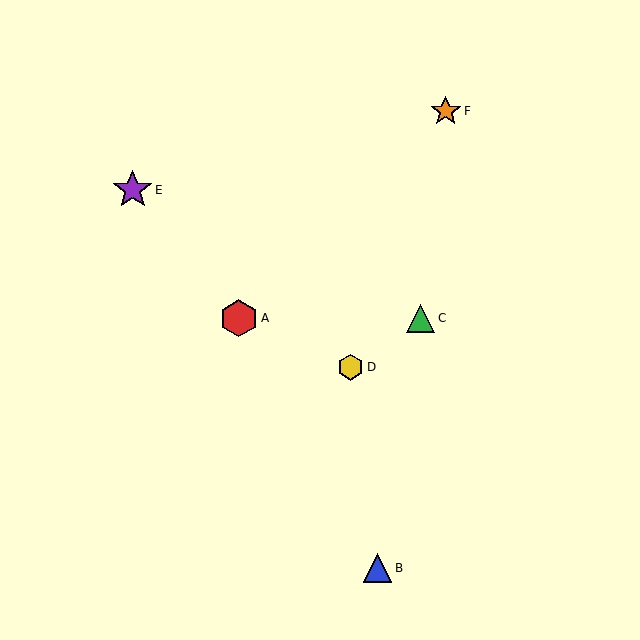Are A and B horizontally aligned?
No, A is at y≈318 and B is at y≈568.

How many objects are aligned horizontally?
2 objects (A, C) are aligned horizontally.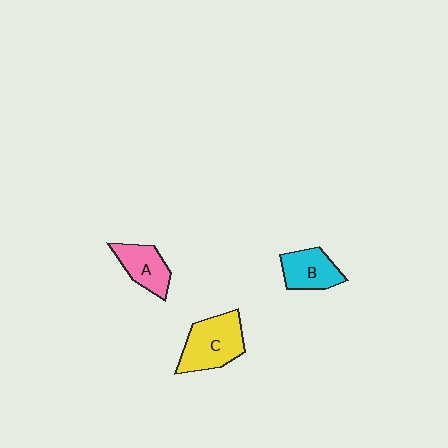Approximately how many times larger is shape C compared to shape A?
Approximately 1.5 times.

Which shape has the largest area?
Shape C (yellow).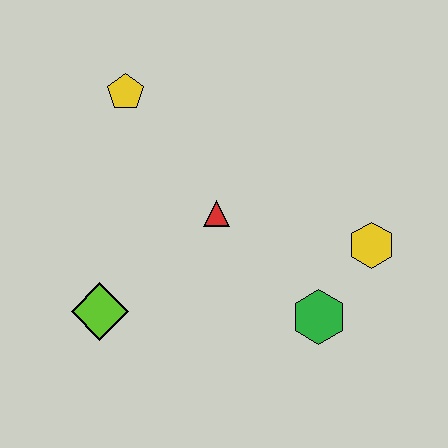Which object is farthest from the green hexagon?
The yellow pentagon is farthest from the green hexagon.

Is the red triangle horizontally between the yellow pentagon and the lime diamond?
No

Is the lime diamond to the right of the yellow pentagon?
No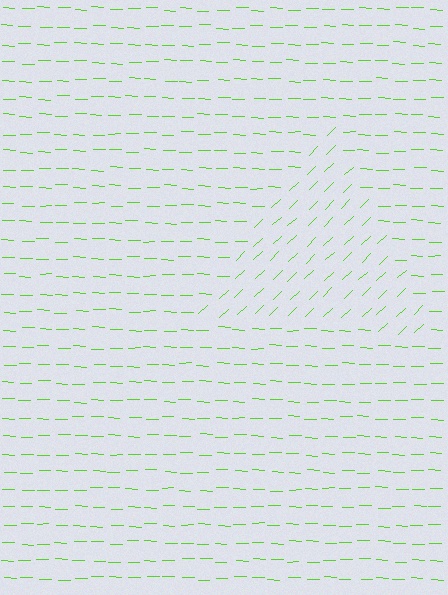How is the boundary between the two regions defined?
The boundary is defined purely by a change in line orientation (approximately 45 degrees difference). All lines are the same color and thickness.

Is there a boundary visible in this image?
Yes, there is a texture boundary formed by a change in line orientation.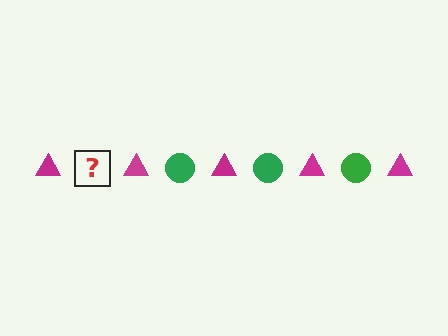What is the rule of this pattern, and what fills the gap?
The rule is that the pattern alternates between magenta triangle and green circle. The gap should be filled with a green circle.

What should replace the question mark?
The question mark should be replaced with a green circle.